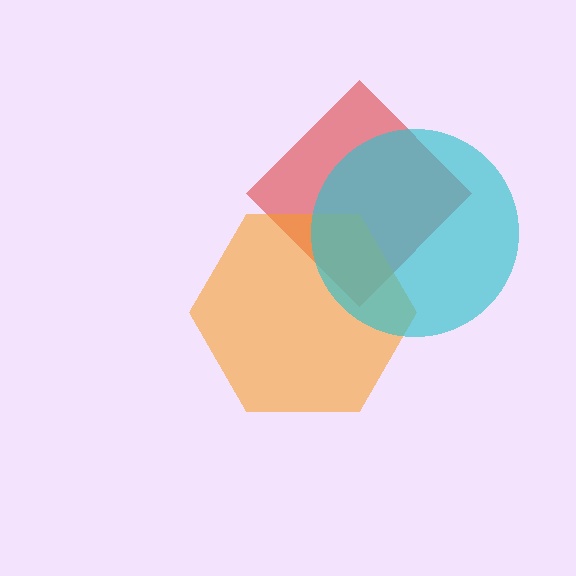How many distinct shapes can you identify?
There are 3 distinct shapes: a red diamond, an orange hexagon, a cyan circle.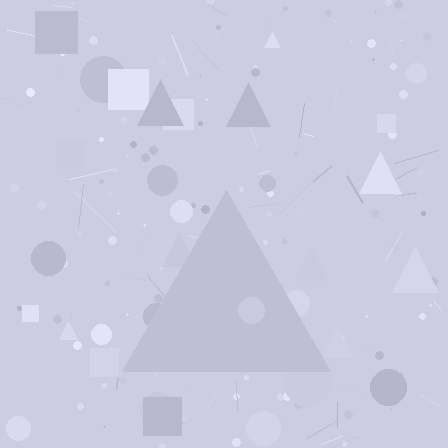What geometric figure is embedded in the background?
A triangle is embedded in the background.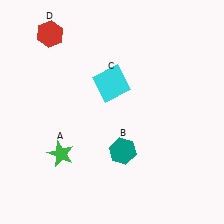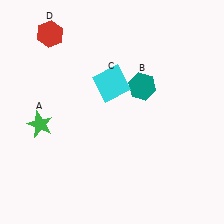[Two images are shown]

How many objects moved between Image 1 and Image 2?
2 objects moved between the two images.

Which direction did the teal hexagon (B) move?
The teal hexagon (B) moved up.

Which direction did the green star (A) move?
The green star (A) moved up.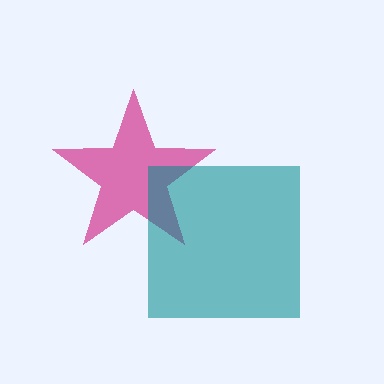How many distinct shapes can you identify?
There are 2 distinct shapes: a magenta star, a teal square.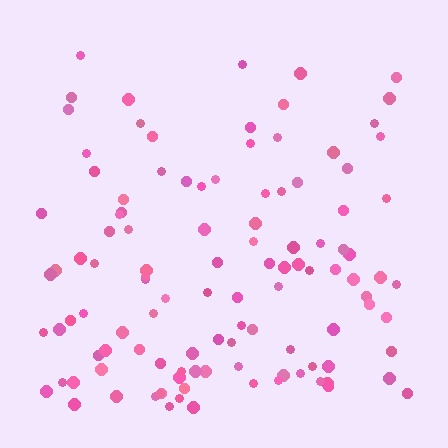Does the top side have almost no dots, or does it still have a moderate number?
Still a moderate number, just noticeably fewer than the bottom.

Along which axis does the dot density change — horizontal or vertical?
Vertical.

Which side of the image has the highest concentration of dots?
The bottom.